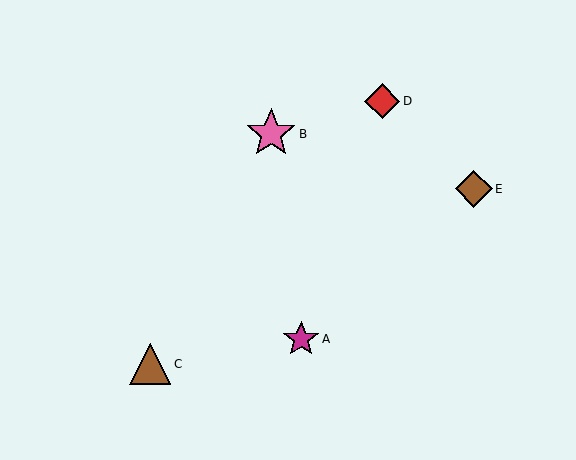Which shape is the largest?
The pink star (labeled B) is the largest.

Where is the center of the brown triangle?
The center of the brown triangle is at (150, 364).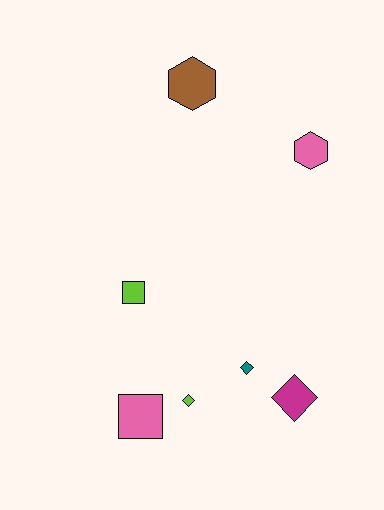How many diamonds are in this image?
There are 3 diamonds.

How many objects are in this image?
There are 7 objects.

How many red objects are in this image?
There are no red objects.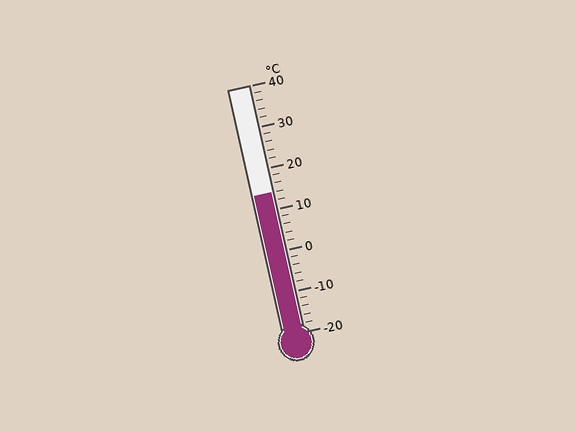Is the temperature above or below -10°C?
The temperature is above -10°C.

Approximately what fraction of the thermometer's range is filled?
The thermometer is filled to approximately 55% of its range.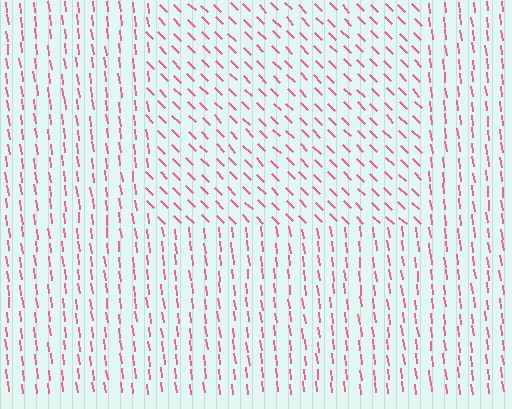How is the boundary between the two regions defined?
The boundary is defined purely by a change in line orientation (approximately 38 degrees difference). All lines are the same color and thickness.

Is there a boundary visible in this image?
Yes, there is a texture boundary formed by a change in line orientation.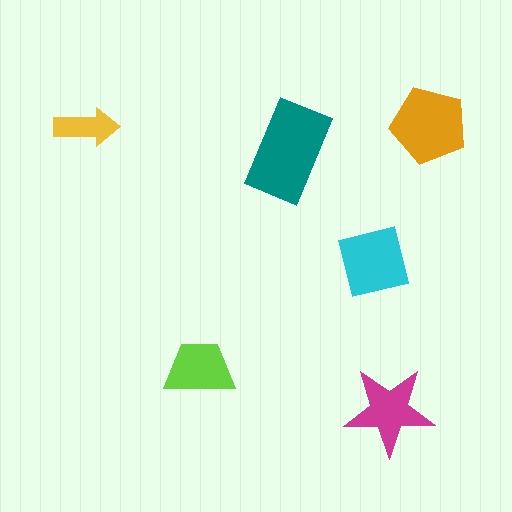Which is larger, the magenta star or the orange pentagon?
The orange pentagon.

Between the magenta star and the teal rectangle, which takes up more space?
The teal rectangle.